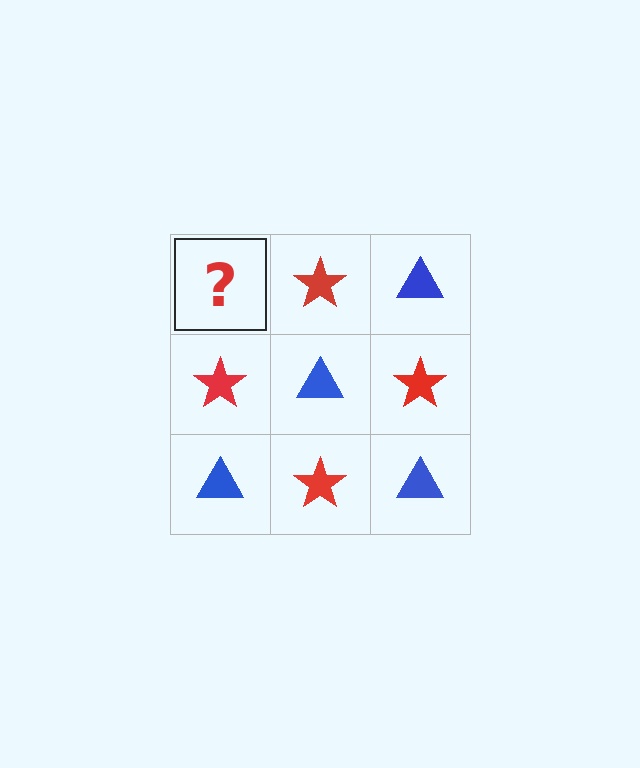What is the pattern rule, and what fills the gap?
The rule is that it alternates blue triangle and red star in a checkerboard pattern. The gap should be filled with a blue triangle.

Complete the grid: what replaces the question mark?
The question mark should be replaced with a blue triangle.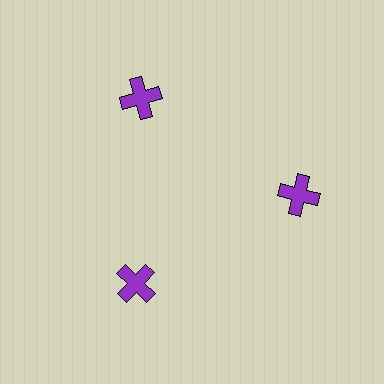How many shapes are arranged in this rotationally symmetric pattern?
There are 3 shapes, arranged in 3 groups of 1.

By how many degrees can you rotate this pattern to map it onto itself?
The pattern maps onto itself every 120 degrees of rotation.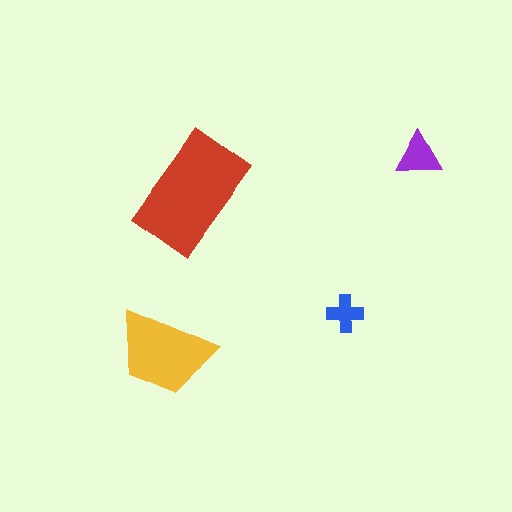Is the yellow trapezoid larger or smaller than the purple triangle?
Larger.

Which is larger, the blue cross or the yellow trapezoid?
The yellow trapezoid.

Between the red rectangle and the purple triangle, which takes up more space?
The red rectangle.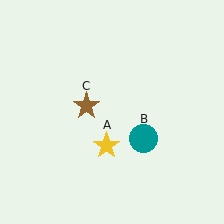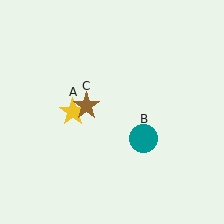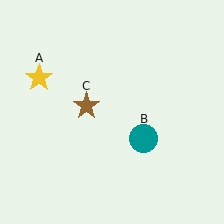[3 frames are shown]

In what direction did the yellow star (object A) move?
The yellow star (object A) moved up and to the left.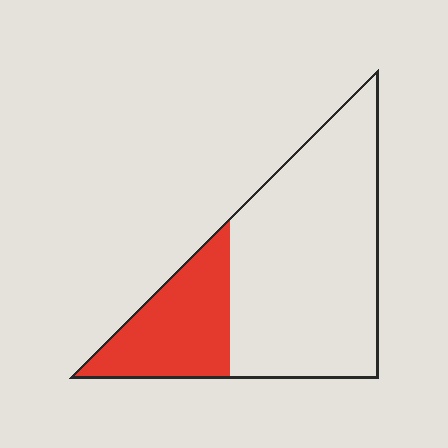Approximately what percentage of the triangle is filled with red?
Approximately 25%.